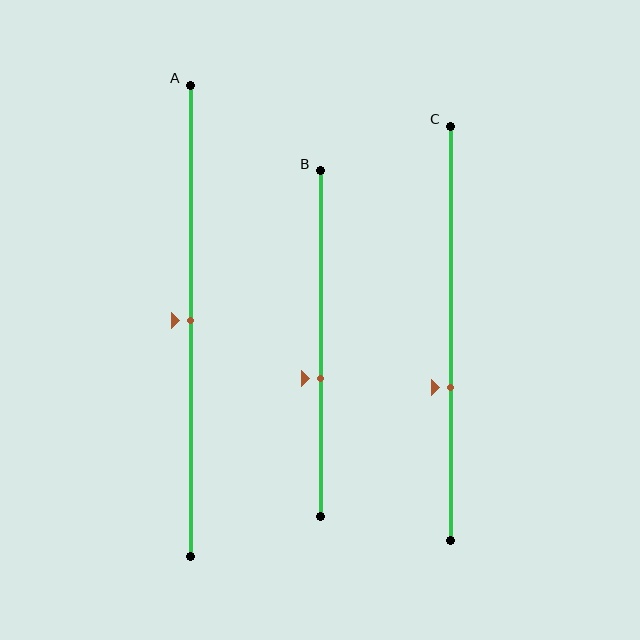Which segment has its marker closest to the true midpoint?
Segment A has its marker closest to the true midpoint.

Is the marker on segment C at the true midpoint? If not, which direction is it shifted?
No, the marker on segment C is shifted downward by about 13% of the segment length.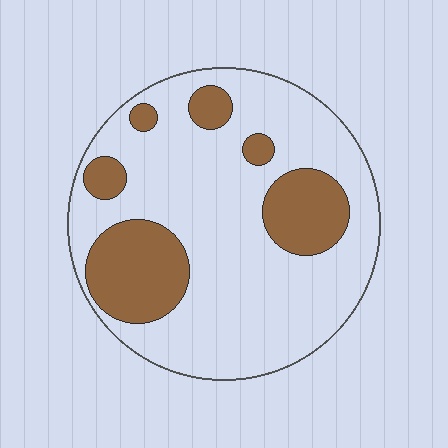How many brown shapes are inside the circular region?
6.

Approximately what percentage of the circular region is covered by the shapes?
Approximately 25%.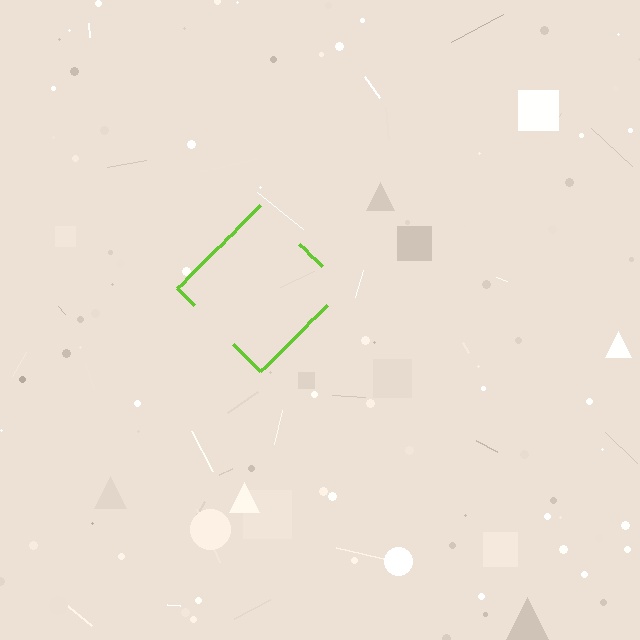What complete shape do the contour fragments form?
The contour fragments form a diamond.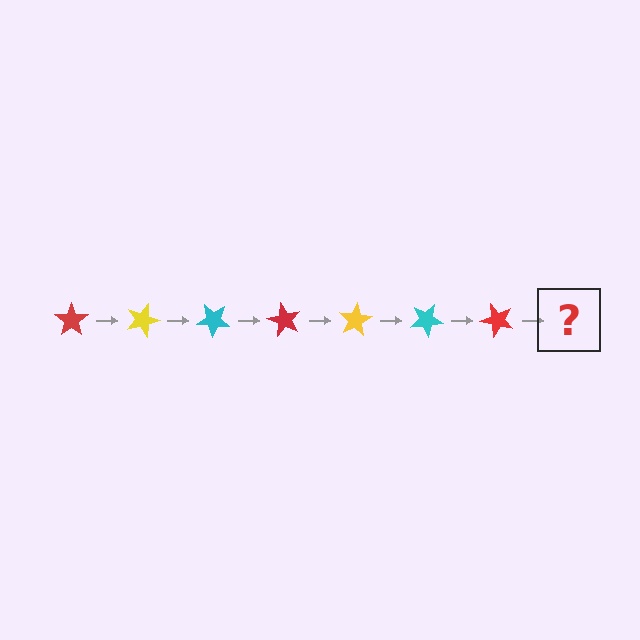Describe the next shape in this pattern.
It should be a yellow star, rotated 140 degrees from the start.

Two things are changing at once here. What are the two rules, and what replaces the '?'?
The two rules are that it rotates 20 degrees each step and the color cycles through red, yellow, and cyan. The '?' should be a yellow star, rotated 140 degrees from the start.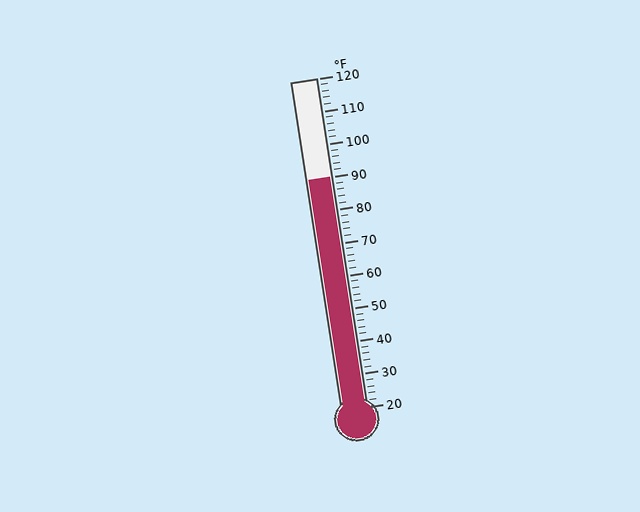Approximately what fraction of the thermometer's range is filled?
The thermometer is filled to approximately 70% of its range.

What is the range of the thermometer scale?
The thermometer scale ranges from 20°F to 120°F.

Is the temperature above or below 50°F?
The temperature is above 50°F.